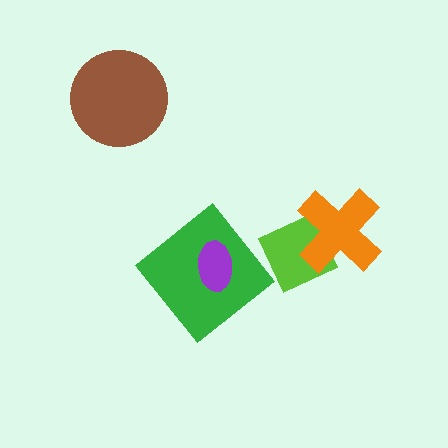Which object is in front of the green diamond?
The purple ellipse is in front of the green diamond.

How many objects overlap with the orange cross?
1 object overlaps with the orange cross.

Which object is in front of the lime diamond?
The orange cross is in front of the lime diamond.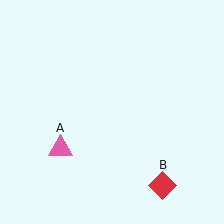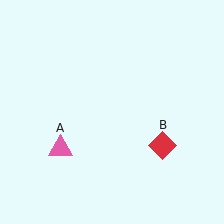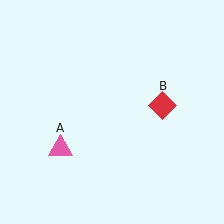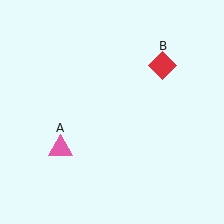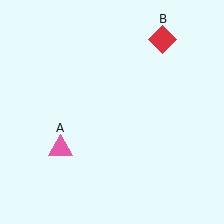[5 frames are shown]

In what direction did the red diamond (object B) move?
The red diamond (object B) moved up.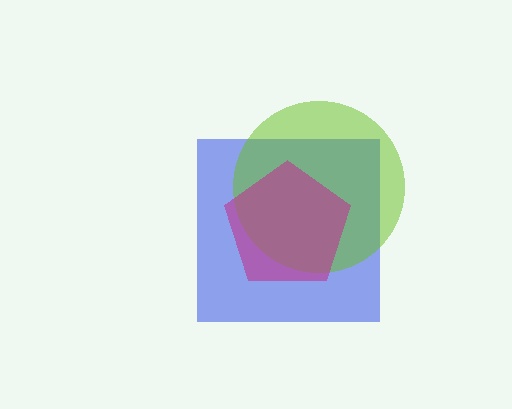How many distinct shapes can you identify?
There are 3 distinct shapes: a blue square, a lime circle, a magenta pentagon.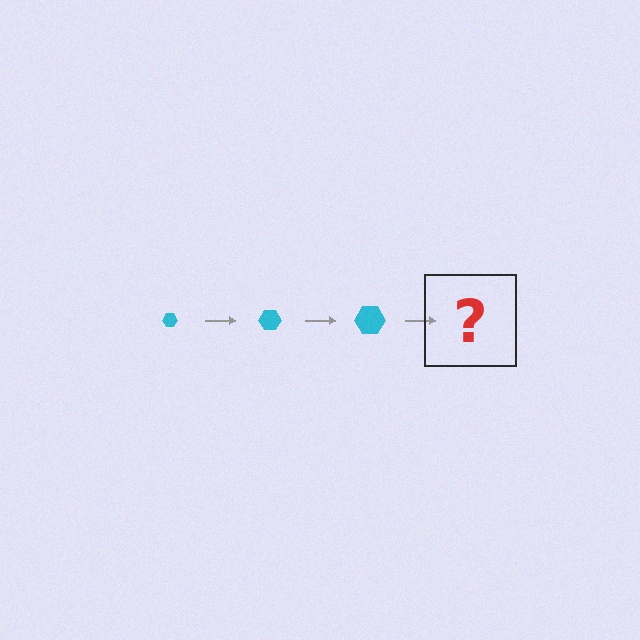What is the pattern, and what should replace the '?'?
The pattern is that the hexagon gets progressively larger each step. The '?' should be a cyan hexagon, larger than the previous one.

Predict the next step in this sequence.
The next step is a cyan hexagon, larger than the previous one.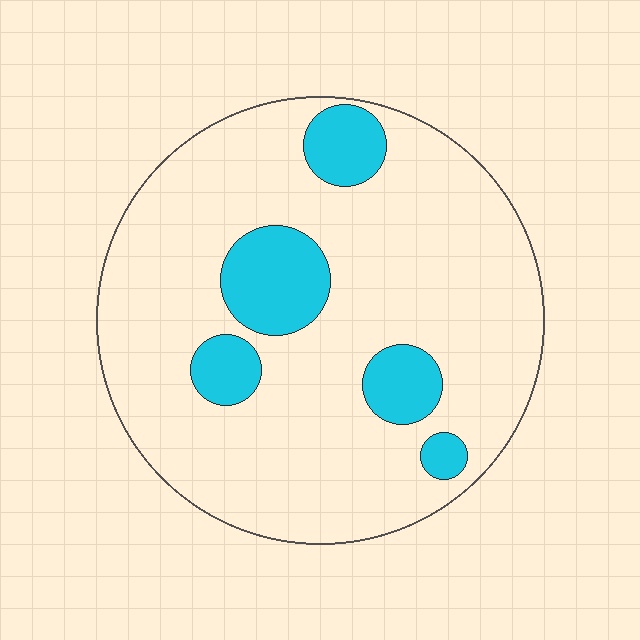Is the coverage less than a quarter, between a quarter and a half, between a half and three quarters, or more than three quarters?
Less than a quarter.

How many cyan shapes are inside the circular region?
5.